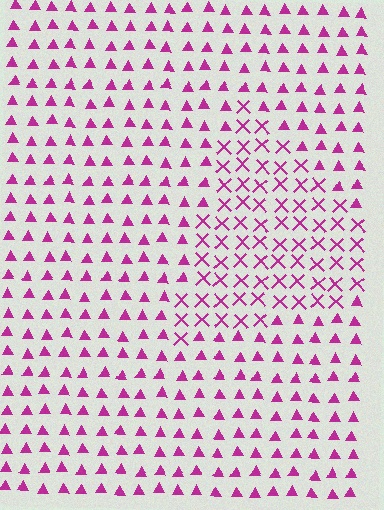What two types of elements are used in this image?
The image uses X marks inside the triangle region and triangles outside it.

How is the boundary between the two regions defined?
The boundary is defined by a change in element shape: X marks inside vs. triangles outside. All elements share the same color and spacing.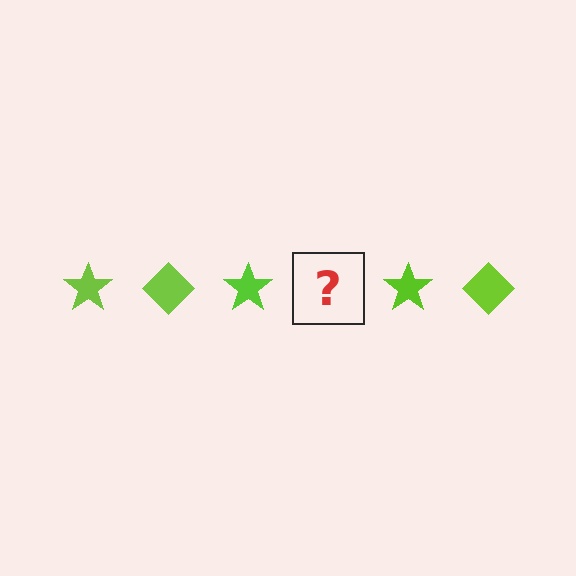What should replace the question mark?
The question mark should be replaced with a lime diamond.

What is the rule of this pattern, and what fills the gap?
The rule is that the pattern cycles through star, diamond shapes in lime. The gap should be filled with a lime diamond.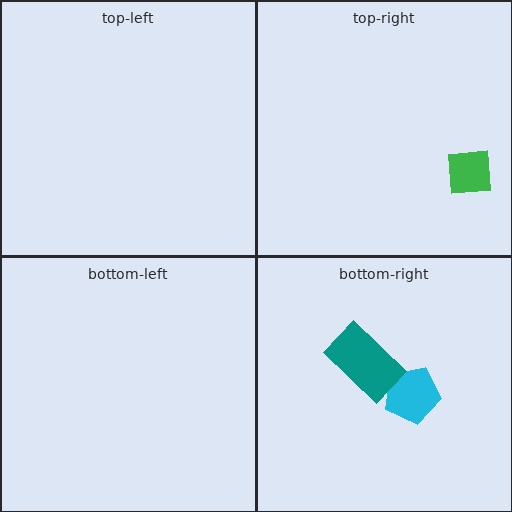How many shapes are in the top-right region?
1.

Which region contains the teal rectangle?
The bottom-right region.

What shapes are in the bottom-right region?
The cyan pentagon, the teal rectangle.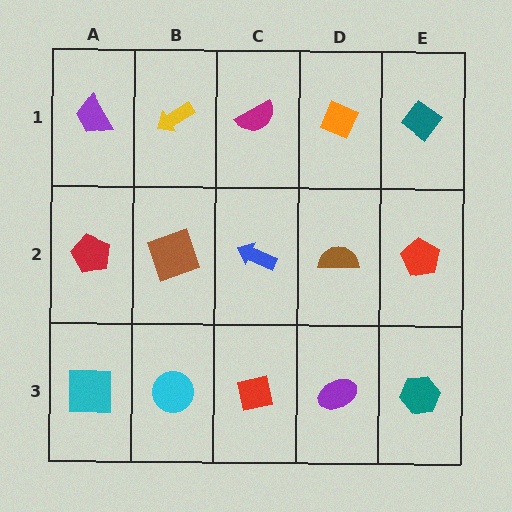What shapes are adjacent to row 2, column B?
A yellow arrow (row 1, column B), a cyan circle (row 3, column B), a red pentagon (row 2, column A), a blue arrow (row 2, column C).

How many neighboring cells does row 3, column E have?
2.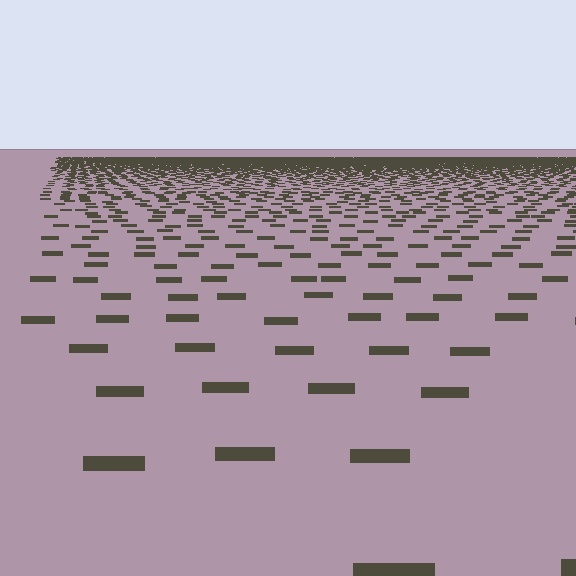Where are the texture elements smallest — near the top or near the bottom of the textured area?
Near the top.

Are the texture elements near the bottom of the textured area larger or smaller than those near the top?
Larger. Near the bottom, elements are closer to the viewer and appear at a bigger on-screen size.